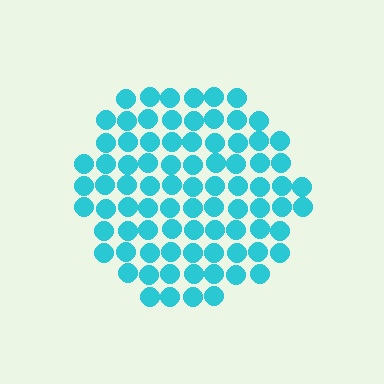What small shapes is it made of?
It is made of small circles.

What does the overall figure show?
The overall figure shows a circle.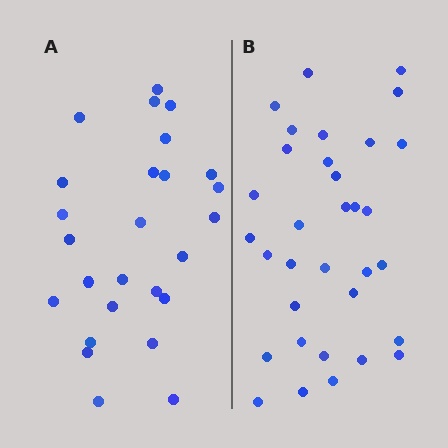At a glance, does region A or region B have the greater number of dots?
Region B (the right region) has more dots.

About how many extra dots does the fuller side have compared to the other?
Region B has roughly 8 or so more dots than region A.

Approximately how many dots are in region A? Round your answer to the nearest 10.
About 30 dots. (The exact count is 26, which rounds to 30.)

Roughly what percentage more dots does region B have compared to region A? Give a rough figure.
About 25% more.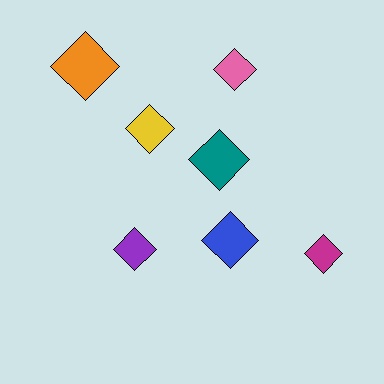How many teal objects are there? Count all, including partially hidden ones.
There is 1 teal object.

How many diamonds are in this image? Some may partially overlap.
There are 7 diamonds.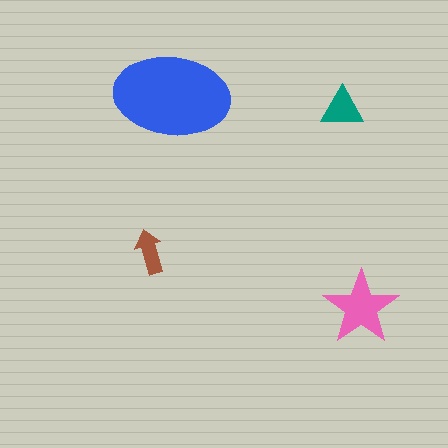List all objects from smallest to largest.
The brown arrow, the teal triangle, the pink star, the blue ellipse.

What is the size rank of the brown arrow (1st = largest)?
4th.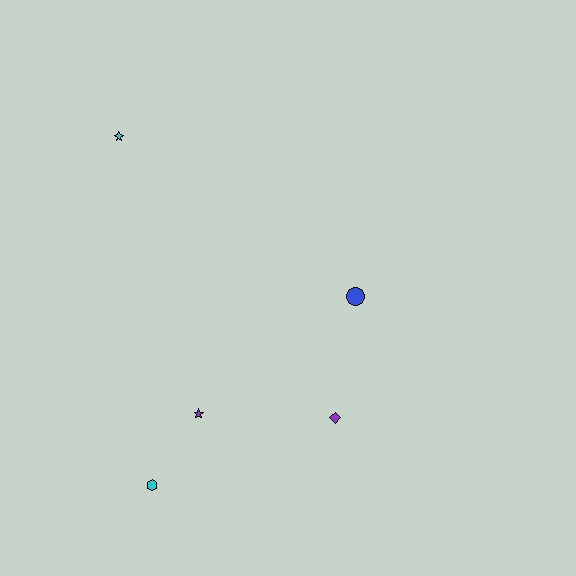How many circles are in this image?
There is 1 circle.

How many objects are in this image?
There are 5 objects.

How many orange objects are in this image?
There are no orange objects.